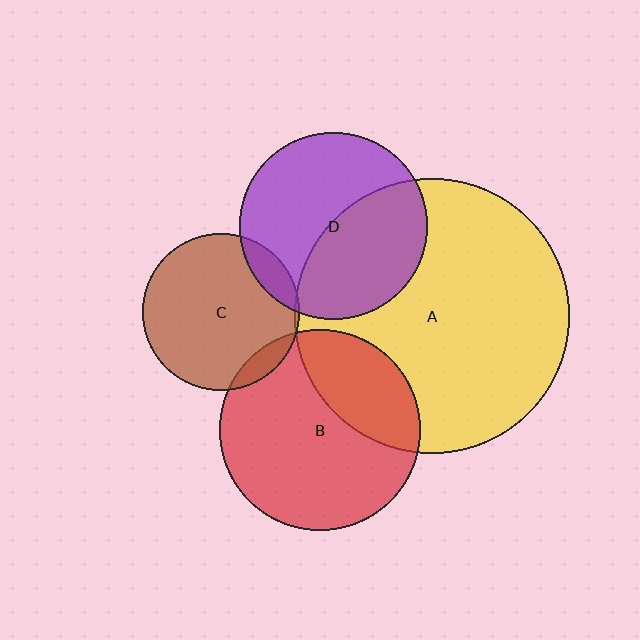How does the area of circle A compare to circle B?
Approximately 1.9 times.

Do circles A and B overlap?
Yes.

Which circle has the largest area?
Circle A (yellow).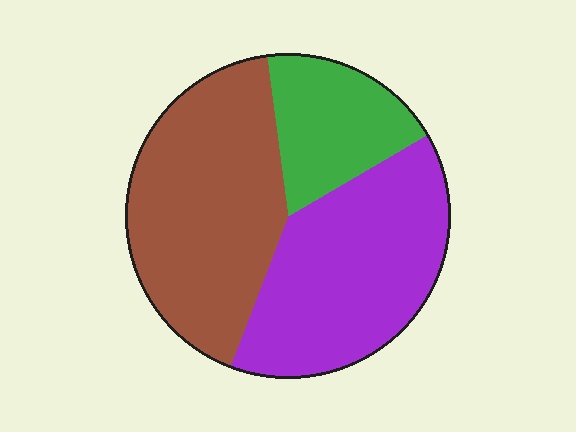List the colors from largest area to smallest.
From largest to smallest: brown, purple, green.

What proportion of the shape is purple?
Purple covers about 40% of the shape.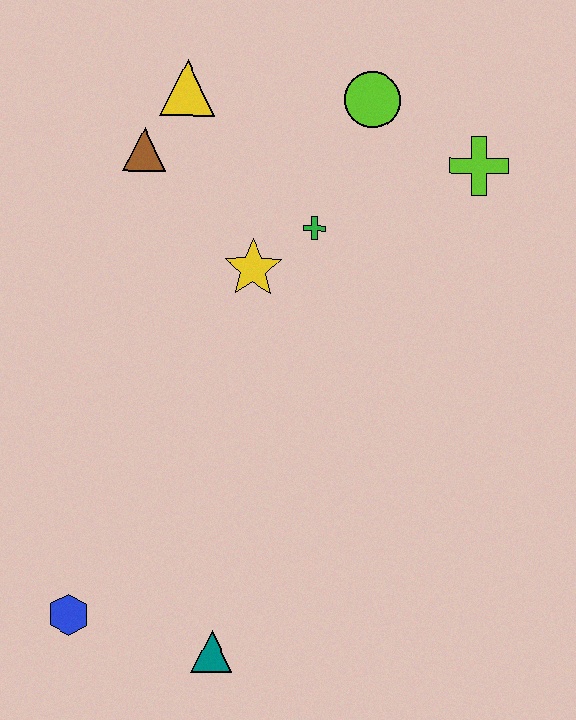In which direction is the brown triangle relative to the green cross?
The brown triangle is to the left of the green cross.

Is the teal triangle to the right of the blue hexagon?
Yes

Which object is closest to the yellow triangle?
The brown triangle is closest to the yellow triangle.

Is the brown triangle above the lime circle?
No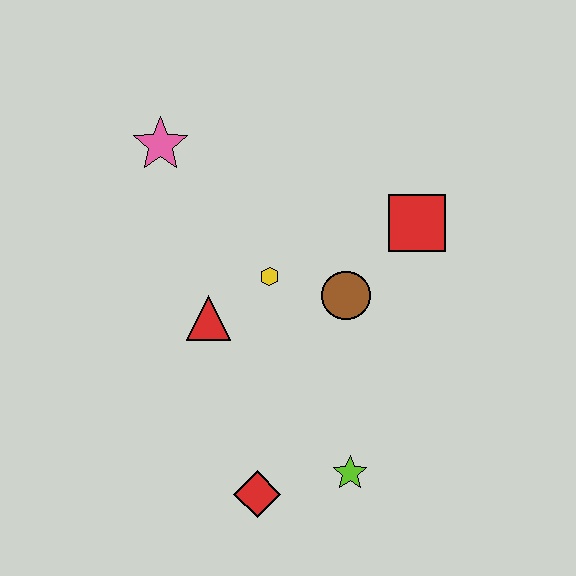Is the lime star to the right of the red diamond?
Yes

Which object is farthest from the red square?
The red diamond is farthest from the red square.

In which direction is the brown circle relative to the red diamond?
The brown circle is above the red diamond.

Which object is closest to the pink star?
The yellow hexagon is closest to the pink star.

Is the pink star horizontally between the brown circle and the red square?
No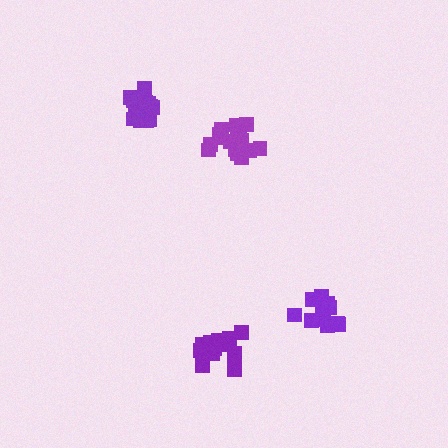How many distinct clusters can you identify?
There are 4 distinct clusters.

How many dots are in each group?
Group 1: 17 dots, Group 2: 14 dots, Group 3: 16 dots, Group 4: 11 dots (58 total).